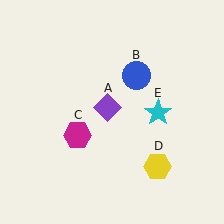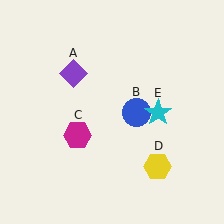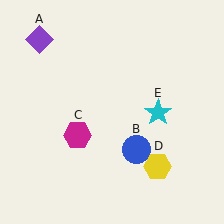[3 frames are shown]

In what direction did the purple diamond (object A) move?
The purple diamond (object A) moved up and to the left.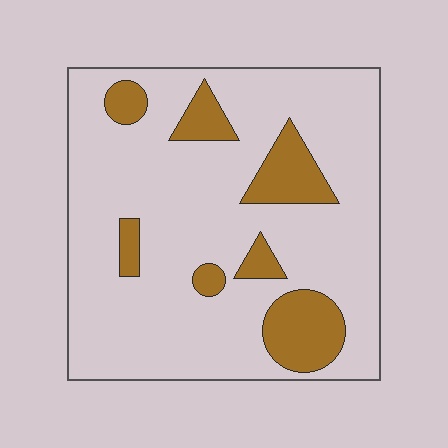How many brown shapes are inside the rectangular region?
7.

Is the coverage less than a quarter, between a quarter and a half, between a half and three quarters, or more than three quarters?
Less than a quarter.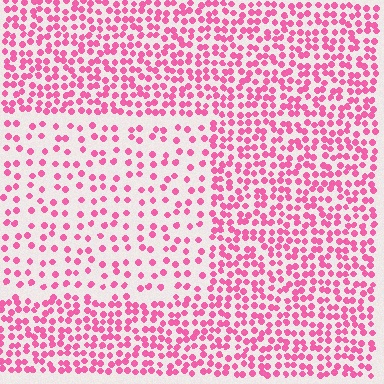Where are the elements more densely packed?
The elements are more densely packed outside the rectangle boundary.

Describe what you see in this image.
The image contains small pink elements arranged at two different densities. A rectangle-shaped region is visible where the elements are less densely packed than the surrounding area.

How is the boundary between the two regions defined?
The boundary is defined by a change in element density (approximately 2.1x ratio). All elements are the same color, size, and shape.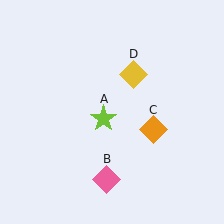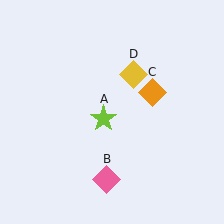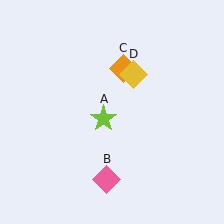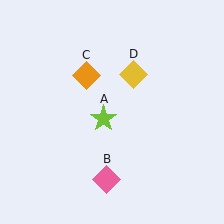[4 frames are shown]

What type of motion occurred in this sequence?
The orange diamond (object C) rotated counterclockwise around the center of the scene.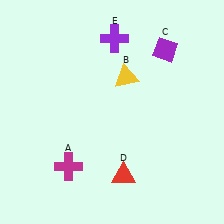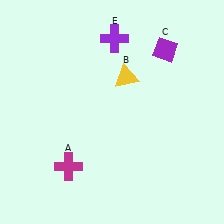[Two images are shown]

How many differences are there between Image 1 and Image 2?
There is 1 difference between the two images.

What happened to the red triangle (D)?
The red triangle (D) was removed in Image 2. It was in the bottom-right area of Image 1.